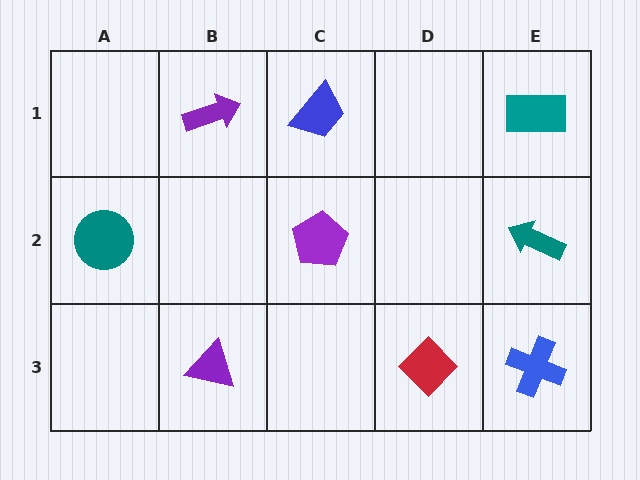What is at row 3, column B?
A purple triangle.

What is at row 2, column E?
A teal arrow.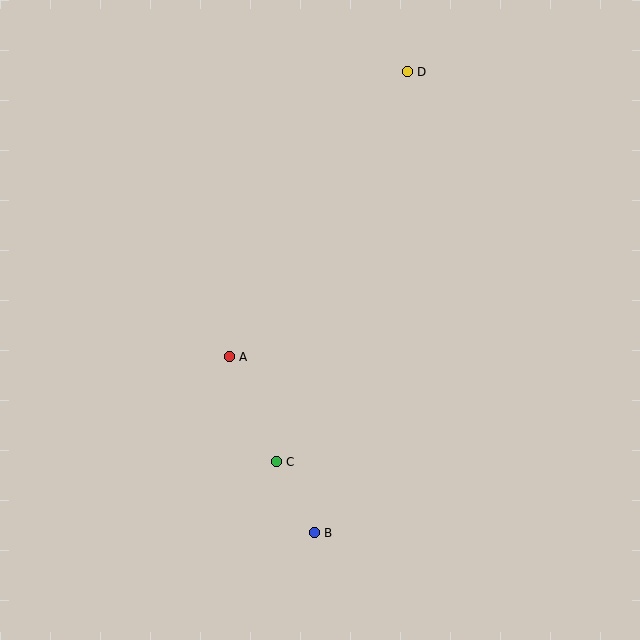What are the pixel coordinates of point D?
Point D is at (407, 72).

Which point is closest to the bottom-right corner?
Point B is closest to the bottom-right corner.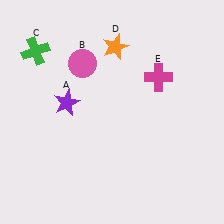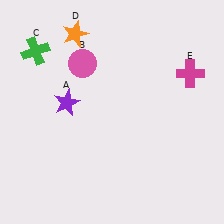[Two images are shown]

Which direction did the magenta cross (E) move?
The magenta cross (E) moved right.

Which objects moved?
The objects that moved are: the orange star (D), the magenta cross (E).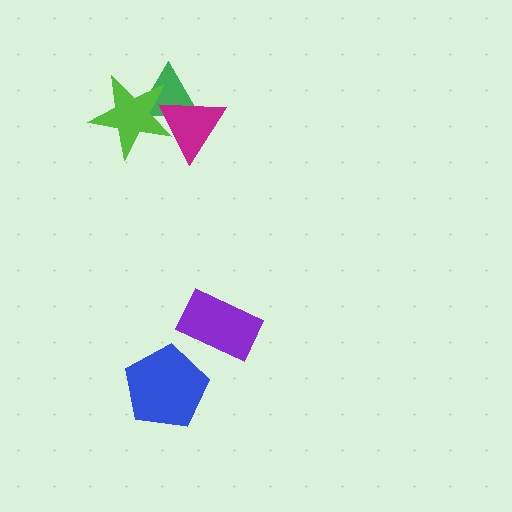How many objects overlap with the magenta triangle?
2 objects overlap with the magenta triangle.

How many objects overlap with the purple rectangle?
0 objects overlap with the purple rectangle.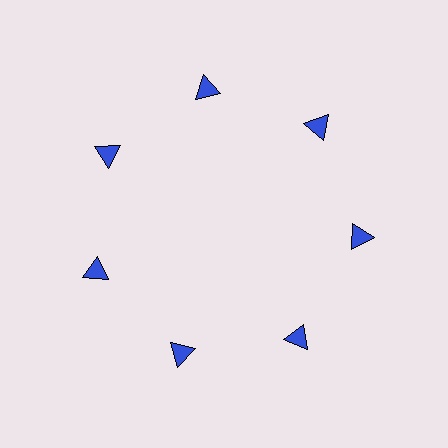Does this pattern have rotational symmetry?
Yes, this pattern has 7-fold rotational symmetry. It looks the same after rotating 51 degrees around the center.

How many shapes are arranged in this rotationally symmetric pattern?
There are 7 shapes, arranged in 7 groups of 1.